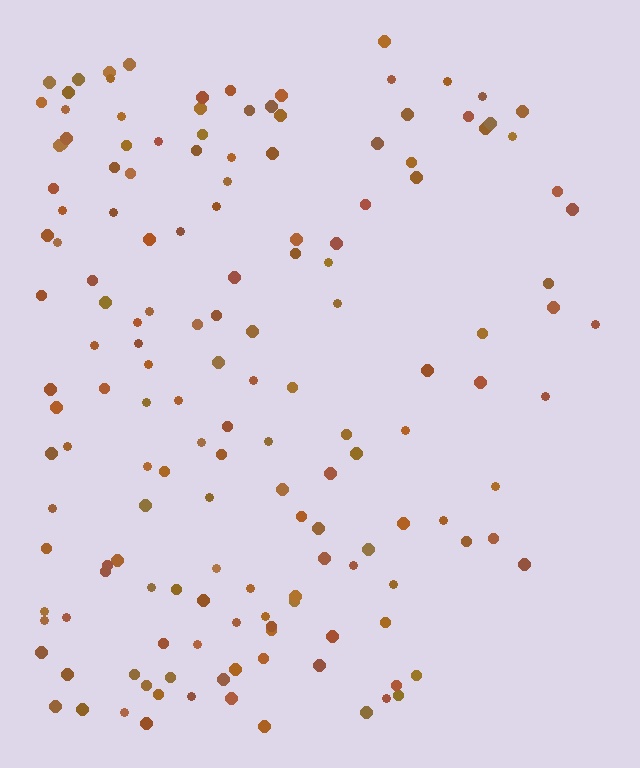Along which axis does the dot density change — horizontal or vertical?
Horizontal.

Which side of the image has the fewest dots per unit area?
The right.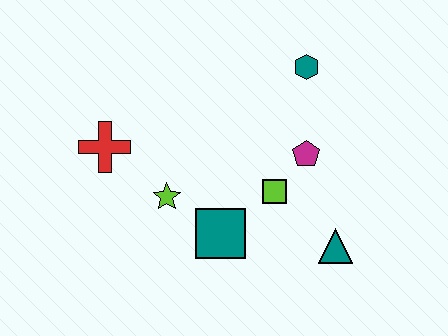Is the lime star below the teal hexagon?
Yes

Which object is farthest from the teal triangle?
The red cross is farthest from the teal triangle.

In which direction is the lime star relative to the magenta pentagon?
The lime star is to the left of the magenta pentagon.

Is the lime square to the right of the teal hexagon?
No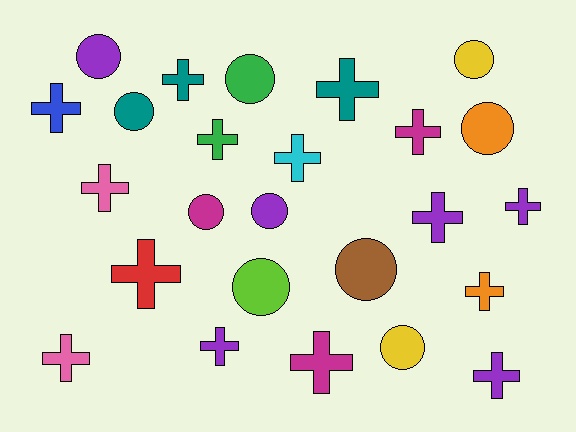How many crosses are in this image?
There are 15 crosses.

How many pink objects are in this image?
There are 2 pink objects.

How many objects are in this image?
There are 25 objects.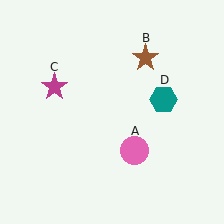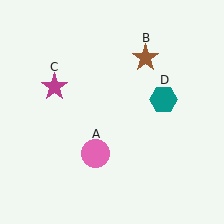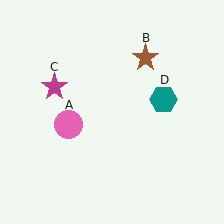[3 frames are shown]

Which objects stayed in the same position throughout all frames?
Brown star (object B) and magenta star (object C) and teal hexagon (object D) remained stationary.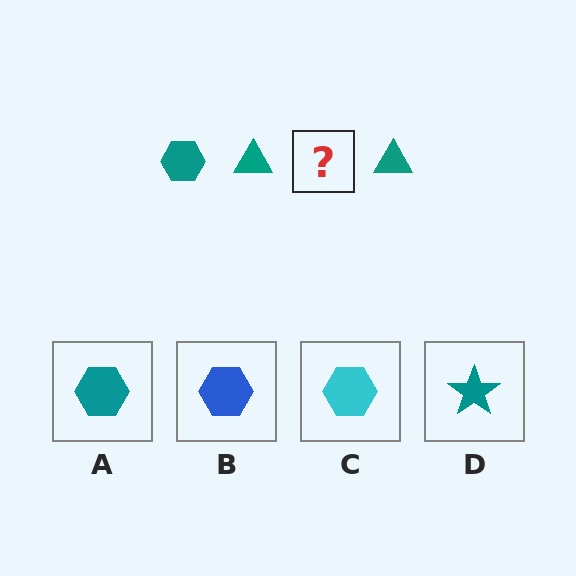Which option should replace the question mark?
Option A.